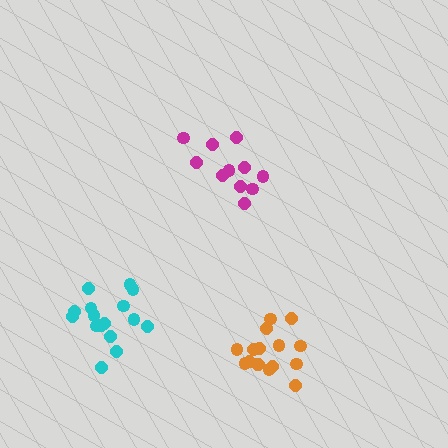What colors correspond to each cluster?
The clusters are colored: orange, magenta, cyan.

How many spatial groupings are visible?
There are 3 spatial groupings.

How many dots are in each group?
Group 1: 16 dots, Group 2: 11 dots, Group 3: 16 dots (43 total).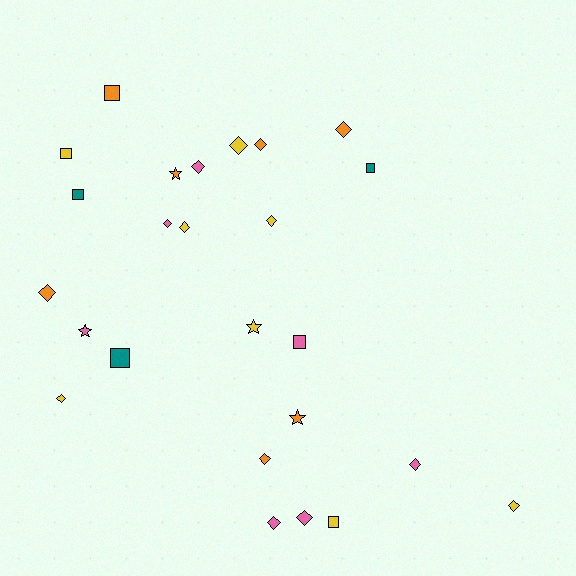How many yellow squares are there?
There are 2 yellow squares.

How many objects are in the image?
There are 25 objects.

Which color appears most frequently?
Yellow, with 8 objects.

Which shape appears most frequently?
Diamond, with 14 objects.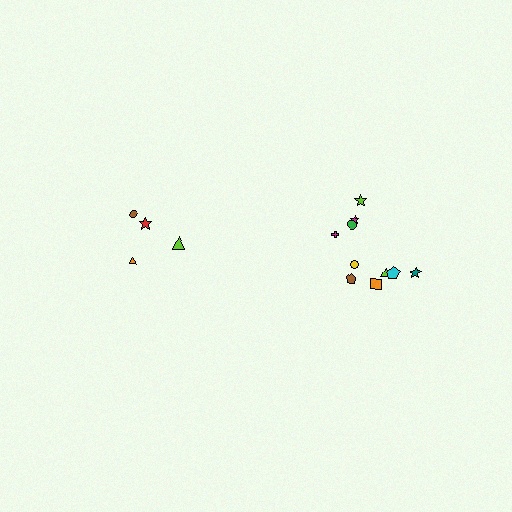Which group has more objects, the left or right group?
The right group.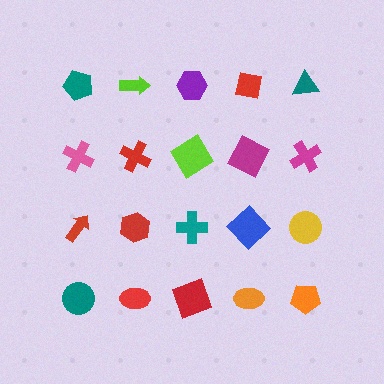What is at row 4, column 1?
A teal circle.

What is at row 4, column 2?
A red ellipse.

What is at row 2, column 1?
A pink cross.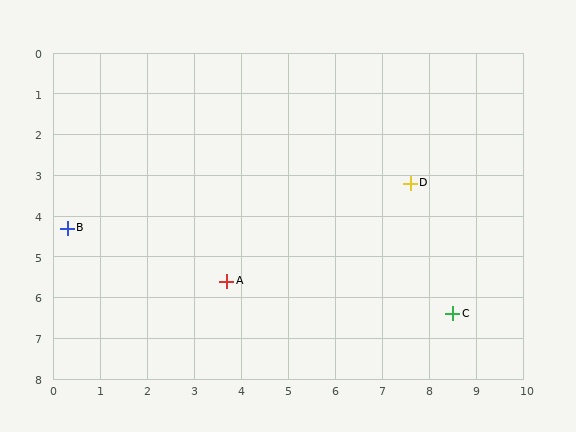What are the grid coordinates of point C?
Point C is at approximately (8.5, 6.4).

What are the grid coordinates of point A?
Point A is at approximately (3.7, 5.6).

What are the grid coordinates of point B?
Point B is at approximately (0.3, 4.3).